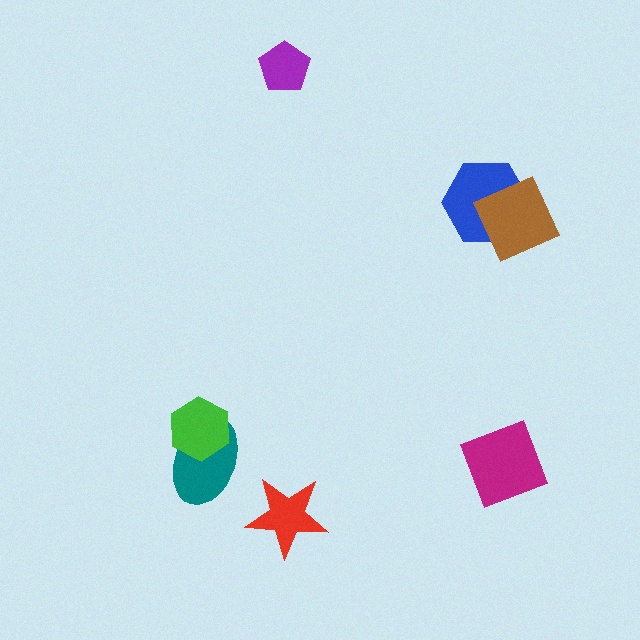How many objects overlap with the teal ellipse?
1 object overlaps with the teal ellipse.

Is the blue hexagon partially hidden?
Yes, it is partially covered by another shape.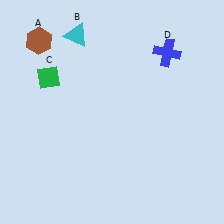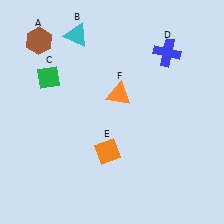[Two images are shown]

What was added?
An orange diamond (E), an orange triangle (F) were added in Image 2.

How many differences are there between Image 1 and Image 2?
There are 2 differences between the two images.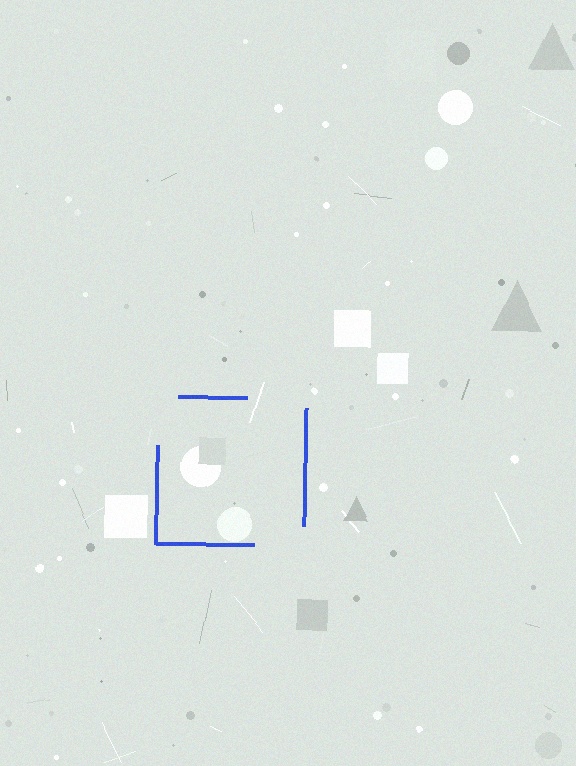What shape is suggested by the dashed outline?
The dashed outline suggests a square.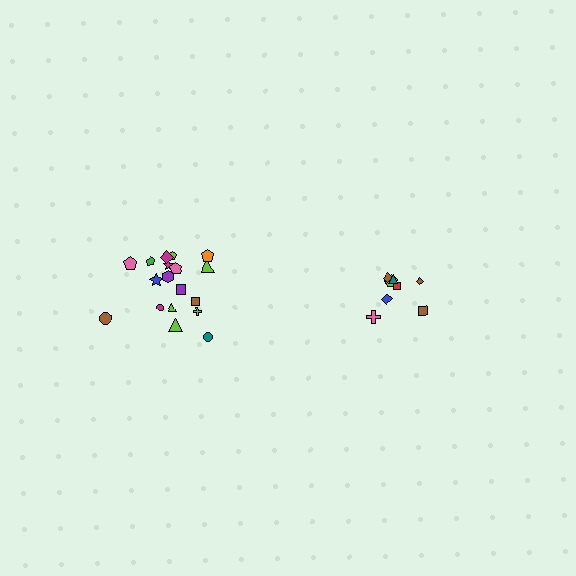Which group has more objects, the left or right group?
The left group.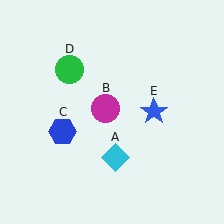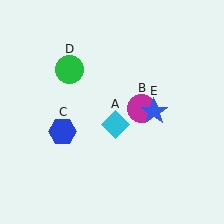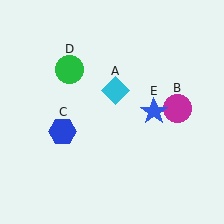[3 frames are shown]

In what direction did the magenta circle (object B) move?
The magenta circle (object B) moved right.